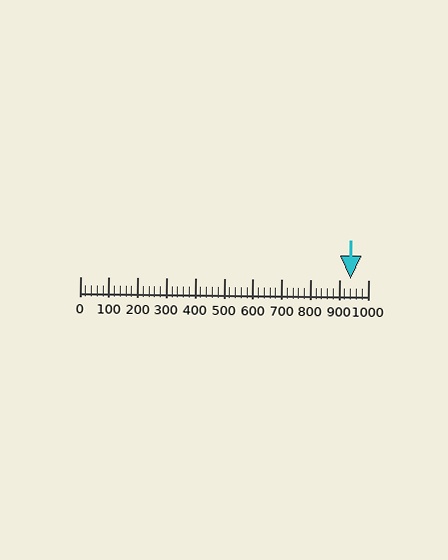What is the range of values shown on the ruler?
The ruler shows values from 0 to 1000.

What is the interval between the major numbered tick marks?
The major tick marks are spaced 100 units apart.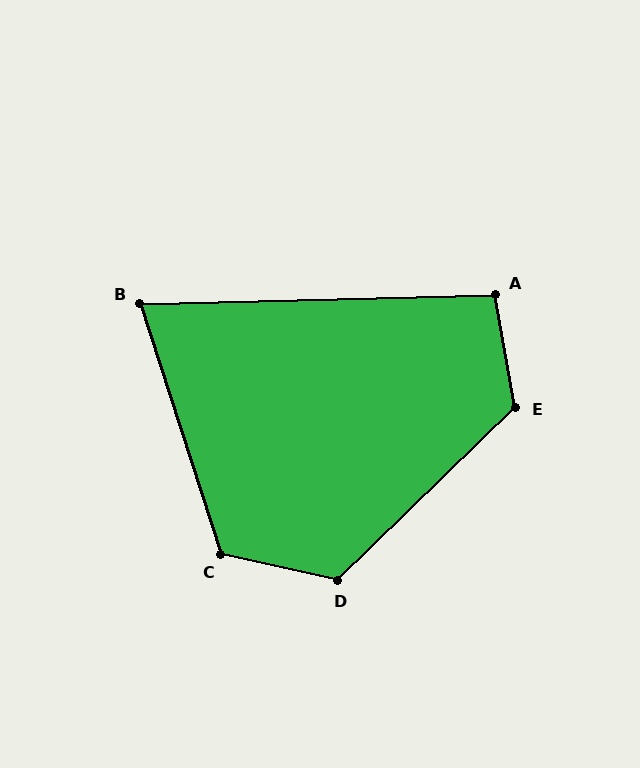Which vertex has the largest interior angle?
E, at approximately 124 degrees.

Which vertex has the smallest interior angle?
B, at approximately 74 degrees.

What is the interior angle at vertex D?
Approximately 123 degrees (obtuse).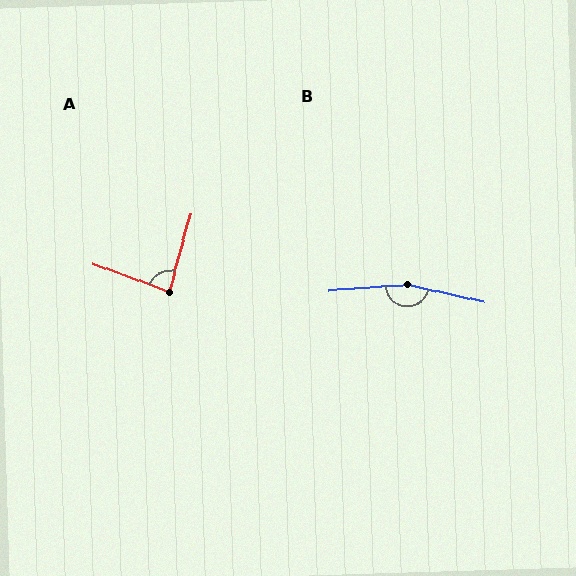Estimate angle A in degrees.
Approximately 84 degrees.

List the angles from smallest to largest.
A (84°), B (163°).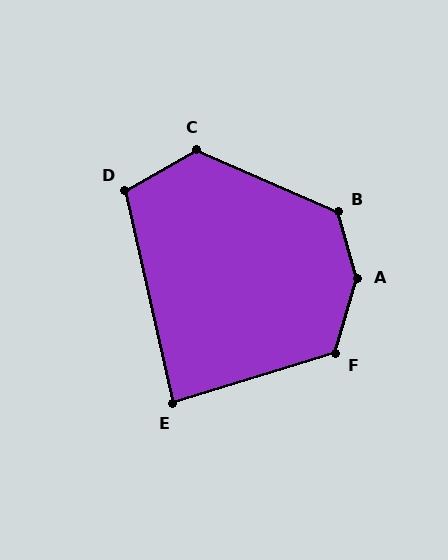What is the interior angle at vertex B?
Approximately 129 degrees (obtuse).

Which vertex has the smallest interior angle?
E, at approximately 86 degrees.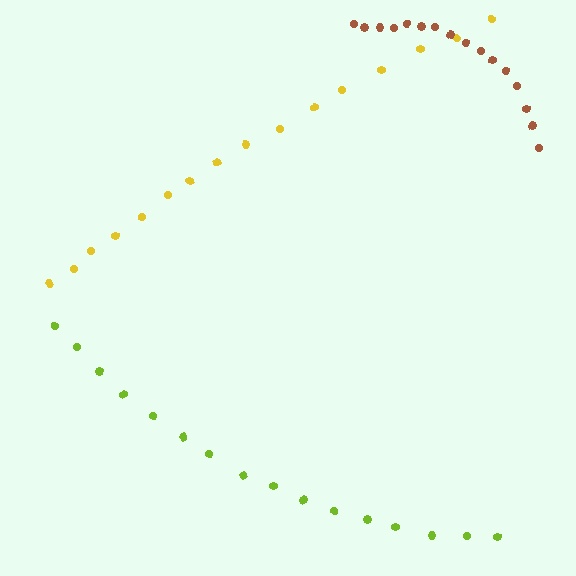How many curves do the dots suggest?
There are 3 distinct paths.